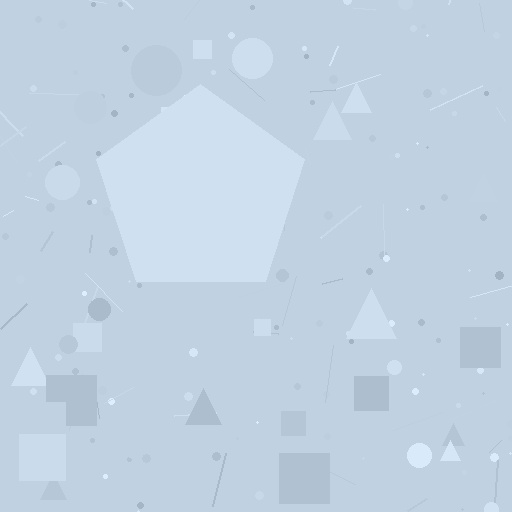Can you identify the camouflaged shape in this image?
The camouflaged shape is a pentagon.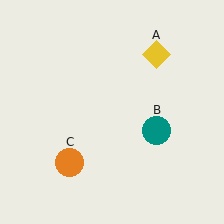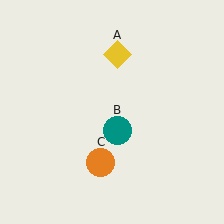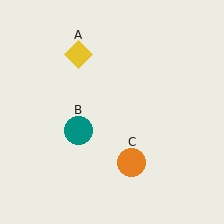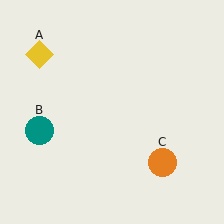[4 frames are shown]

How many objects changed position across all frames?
3 objects changed position: yellow diamond (object A), teal circle (object B), orange circle (object C).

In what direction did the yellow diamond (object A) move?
The yellow diamond (object A) moved left.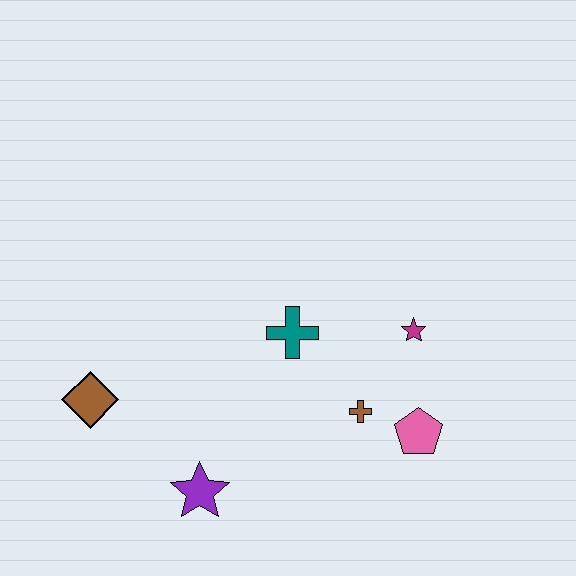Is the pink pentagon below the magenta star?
Yes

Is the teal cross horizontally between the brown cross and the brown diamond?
Yes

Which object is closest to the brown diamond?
The purple star is closest to the brown diamond.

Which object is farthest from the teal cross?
The brown diamond is farthest from the teal cross.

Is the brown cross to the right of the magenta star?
No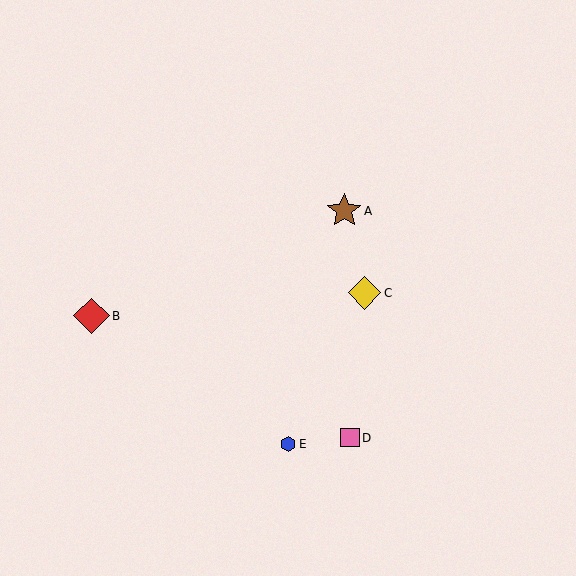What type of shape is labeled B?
Shape B is a red diamond.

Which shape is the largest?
The red diamond (labeled B) is the largest.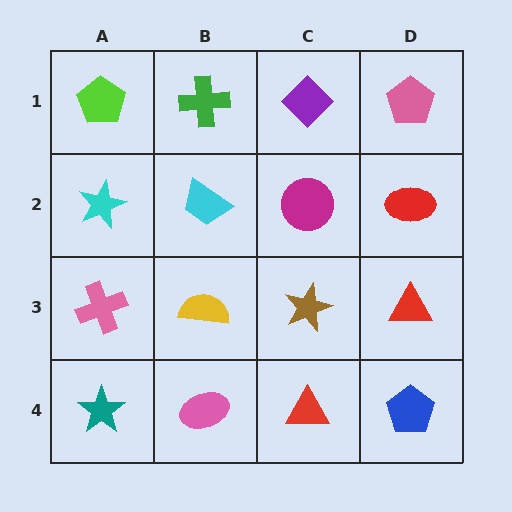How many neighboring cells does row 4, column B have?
3.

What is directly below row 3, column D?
A blue pentagon.